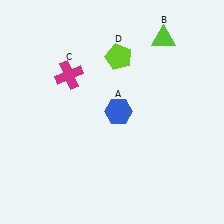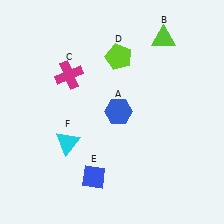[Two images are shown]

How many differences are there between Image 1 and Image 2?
There are 2 differences between the two images.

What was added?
A blue diamond (E), a cyan triangle (F) were added in Image 2.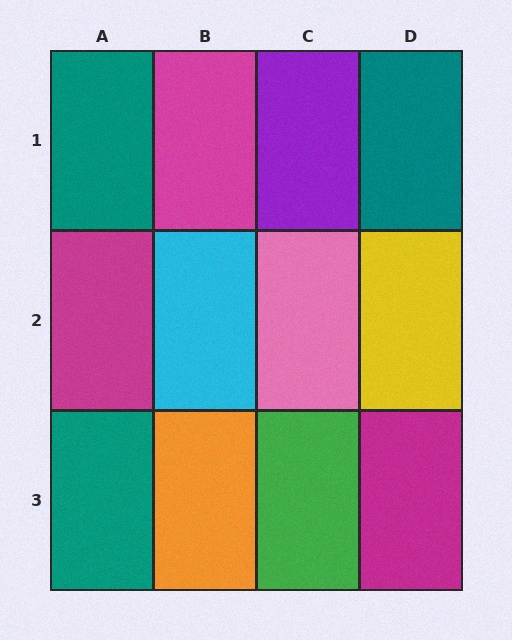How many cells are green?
1 cell is green.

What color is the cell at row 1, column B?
Magenta.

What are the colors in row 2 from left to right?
Magenta, cyan, pink, yellow.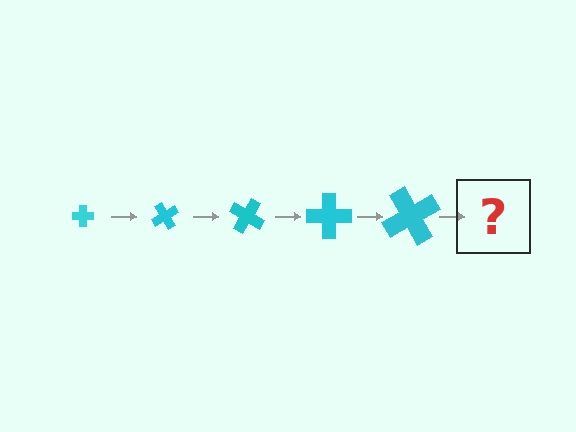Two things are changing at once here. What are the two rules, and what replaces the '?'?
The two rules are that the cross grows larger each step and it rotates 60 degrees each step. The '?' should be a cross, larger than the previous one and rotated 300 degrees from the start.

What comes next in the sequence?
The next element should be a cross, larger than the previous one and rotated 300 degrees from the start.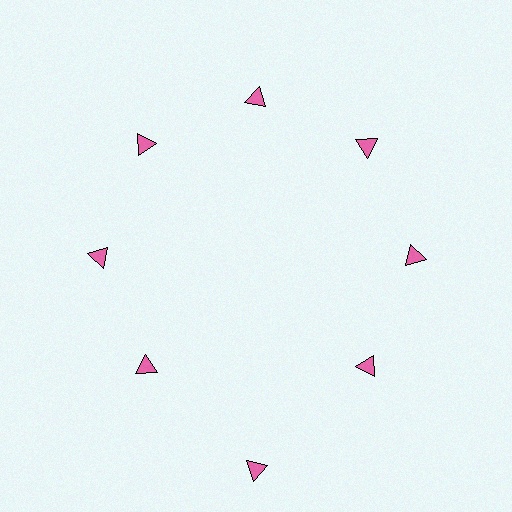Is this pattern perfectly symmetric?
No. The 8 pink triangles are arranged in a ring, but one element near the 6 o'clock position is pushed outward from the center, breaking the 8-fold rotational symmetry.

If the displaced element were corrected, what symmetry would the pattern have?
It would have 8-fold rotational symmetry — the pattern would map onto itself every 45 degrees.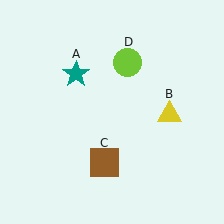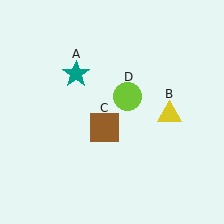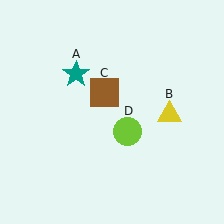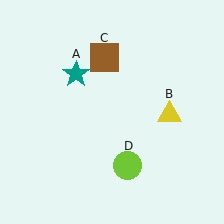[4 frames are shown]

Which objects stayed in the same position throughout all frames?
Teal star (object A) and yellow triangle (object B) remained stationary.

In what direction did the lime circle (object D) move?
The lime circle (object D) moved down.